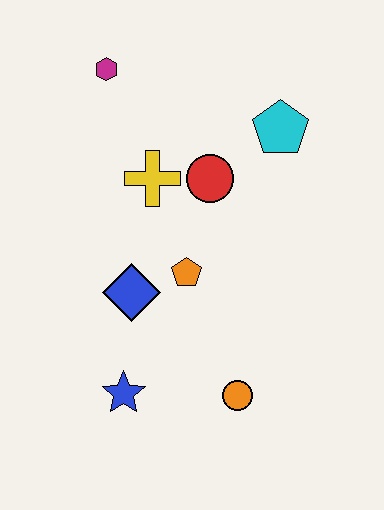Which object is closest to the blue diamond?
The orange pentagon is closest to the blue diamond.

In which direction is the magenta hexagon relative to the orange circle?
The magenta hexagon is above the orange circle.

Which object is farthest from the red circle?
The blue star is farthest from the red circle.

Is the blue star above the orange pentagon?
No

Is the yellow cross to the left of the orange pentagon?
Yes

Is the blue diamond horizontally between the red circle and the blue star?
Yes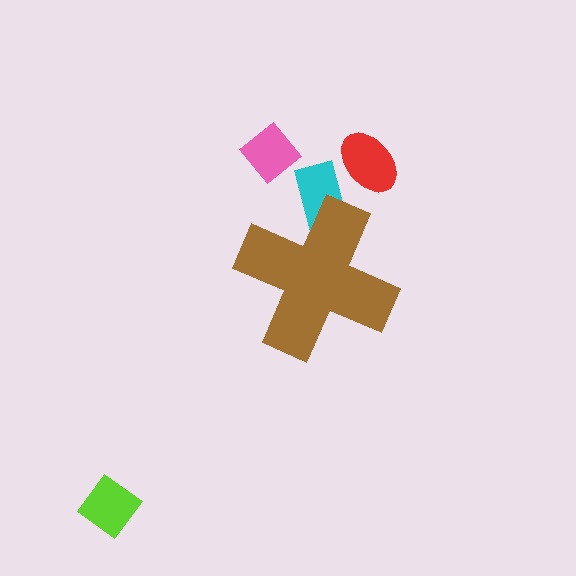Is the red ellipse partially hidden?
No, the red ellipse is fully visible.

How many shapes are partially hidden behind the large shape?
1 shape is partially hidden.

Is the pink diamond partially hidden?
No, the pink diamond is fully visible.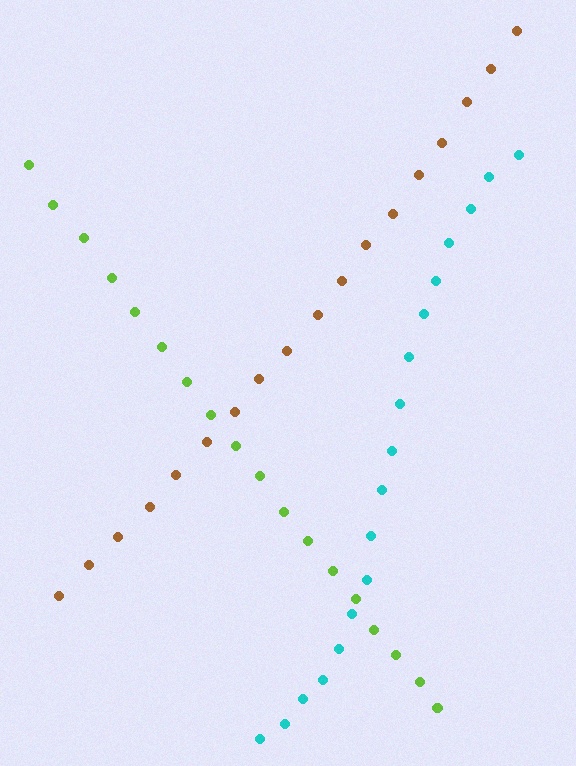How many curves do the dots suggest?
There are 3 distinct paths.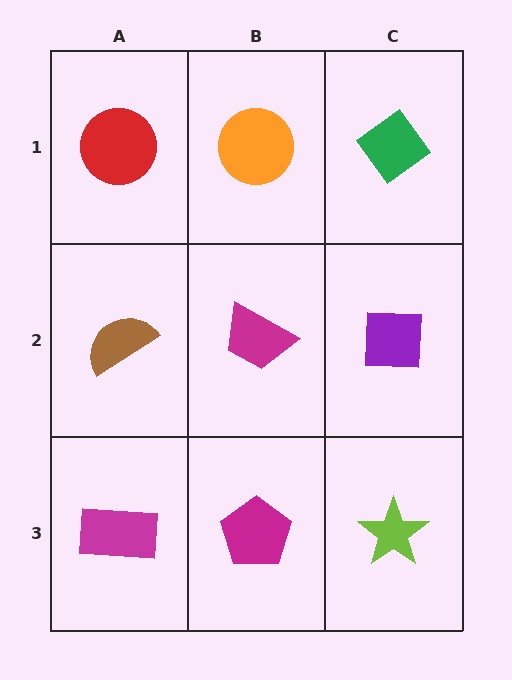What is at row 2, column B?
A magenta trapezoid.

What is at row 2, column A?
A brown semicircle.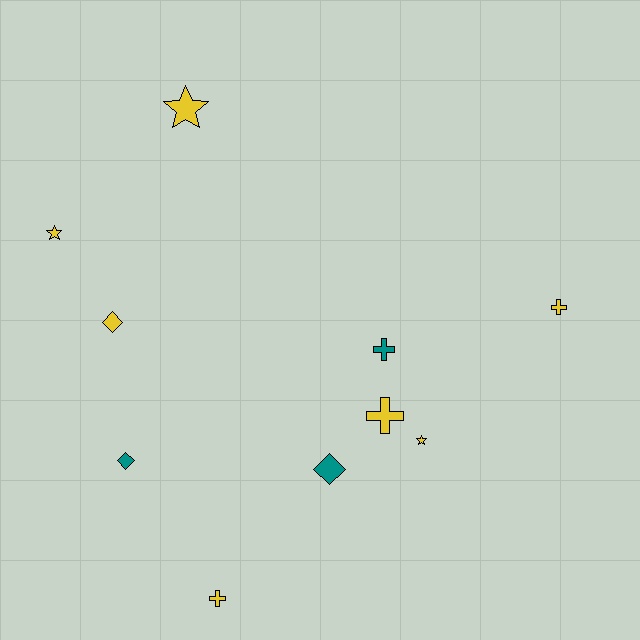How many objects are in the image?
There are 10 objects.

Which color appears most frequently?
Yellow, with 7 objects.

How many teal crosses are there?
There is 1 teal cross.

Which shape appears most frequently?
Cross, with 4 objects.